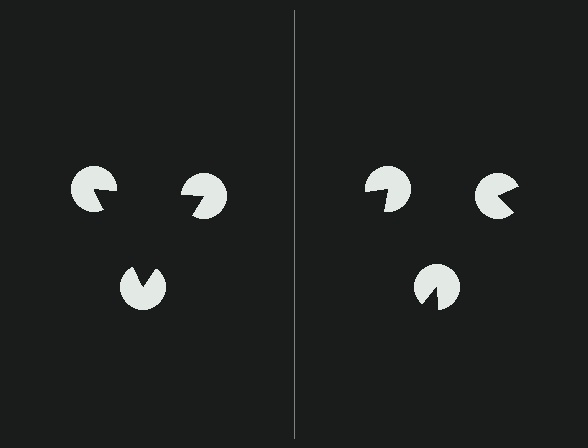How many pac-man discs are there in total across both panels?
6 — 3 on each side.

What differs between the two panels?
The pac-man discs are positioned identically on both sides; only the wedge orientations differ. On the left they align to a triangle; on the right they are misaligned.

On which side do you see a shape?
An illusory triangle appears on the left side. On the right side the wedge cuts are rotated, so no coherent shape forms.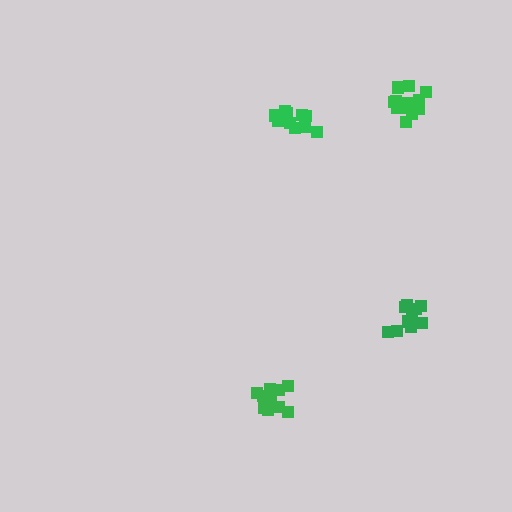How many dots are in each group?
Group 1: 10 dots, Group 2: 11 dots, Group 3: 11 dots, Group 4: 13 dots (45 total).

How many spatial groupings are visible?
There are 4 spatial groupings.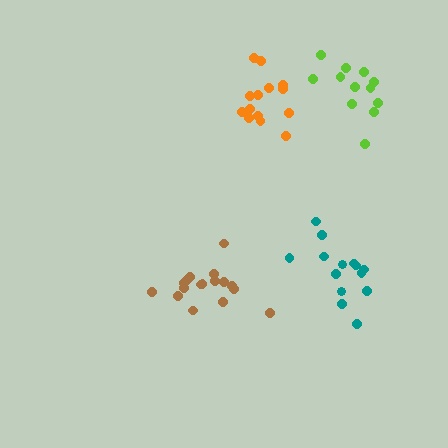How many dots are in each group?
Group 1: 17 dots, Group 2: 15 dots, Group 3: 14 dots, Group 4: 12 dots (58 total).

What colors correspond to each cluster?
The clusters are colored: brown, orange, teal, lime.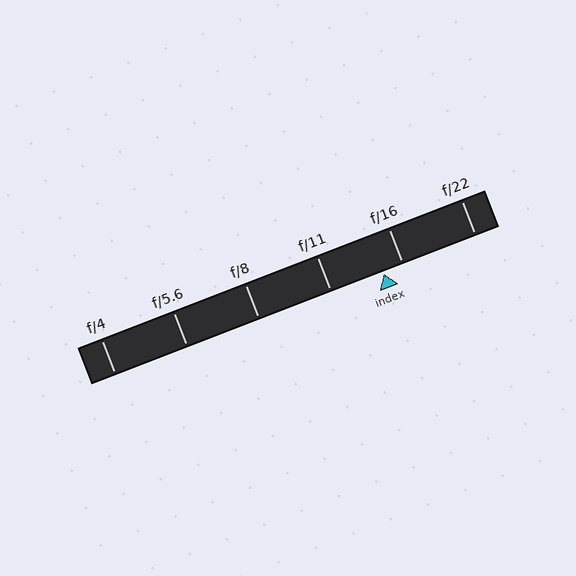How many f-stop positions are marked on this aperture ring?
There are 6 f-stop positions marked.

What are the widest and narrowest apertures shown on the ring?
The widest aperture shown is f/4 and the narrowest is f/22.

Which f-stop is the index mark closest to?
The index mark is closest to f/16.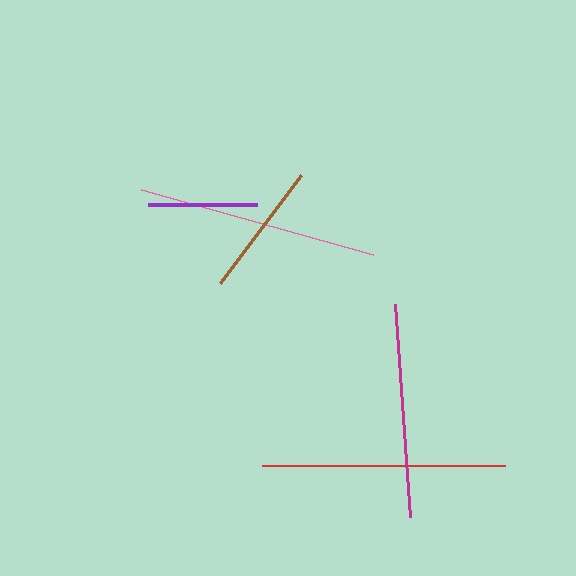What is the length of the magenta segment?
The magenta segment is approximately 214 pixels long.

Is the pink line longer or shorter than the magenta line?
The pink line is longer than the magenta line.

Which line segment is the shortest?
The purple line is the shortest at approximately 109 pixels.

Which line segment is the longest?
The red line is the longest at approximately 243 pixels.